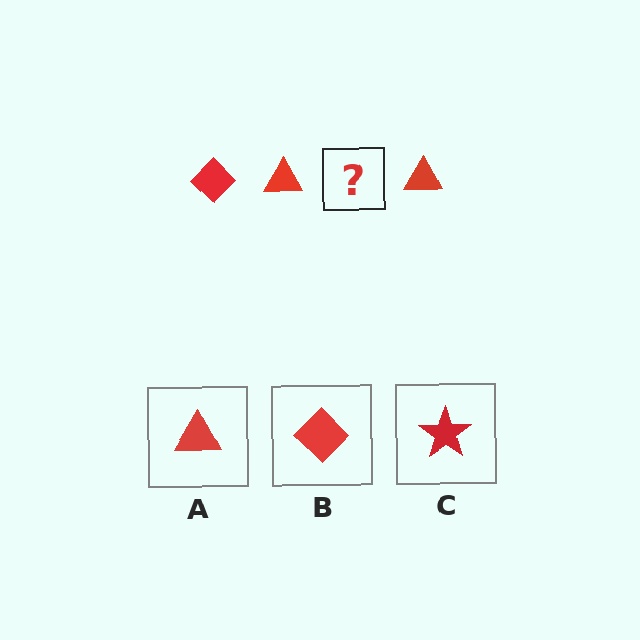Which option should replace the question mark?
Option B.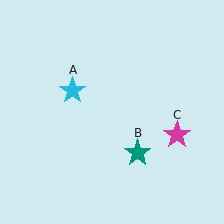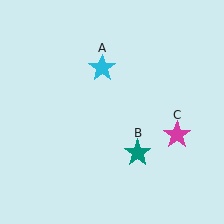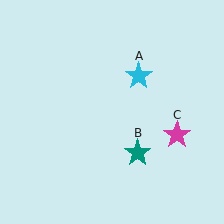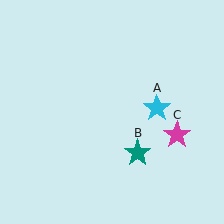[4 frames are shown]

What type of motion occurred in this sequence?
The cyan star (object A) rotated clockwise around the center of the scene.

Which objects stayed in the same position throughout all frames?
Teal star (object B) and magenta star (object C) remained stationary.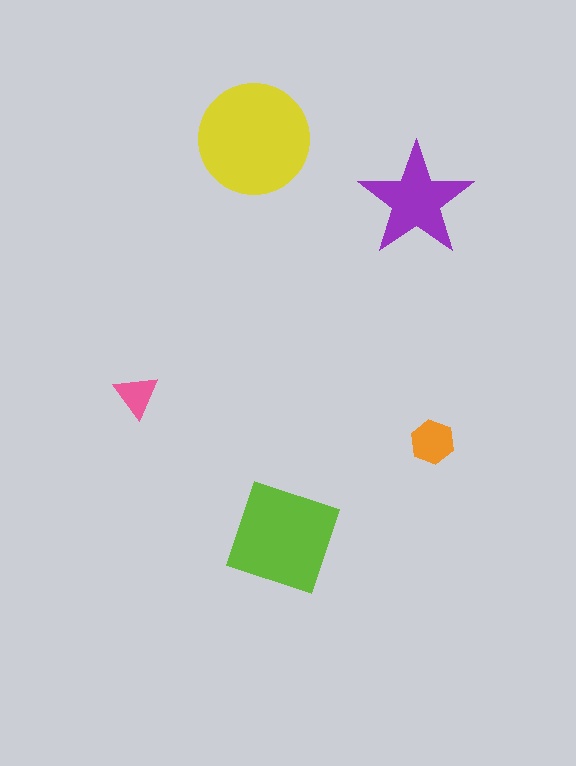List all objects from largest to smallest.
The yellow circle, the lime diamond, the purple star, the orange hexagon, the pink triangle.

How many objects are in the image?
There are 5 objects in the image.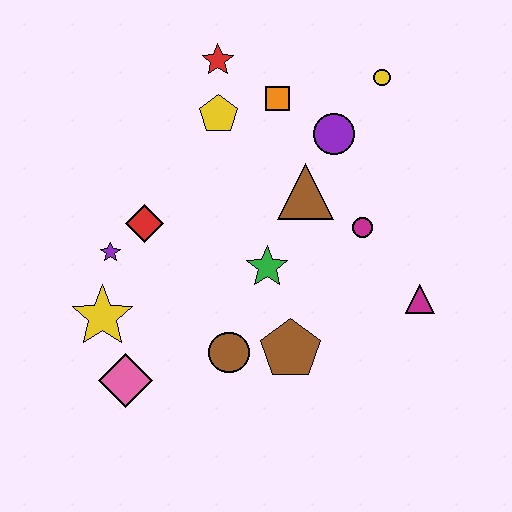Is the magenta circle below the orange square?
Yes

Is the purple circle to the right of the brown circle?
Yes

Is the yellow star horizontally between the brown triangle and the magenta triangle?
No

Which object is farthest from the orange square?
The pink diamond is farthest from the orange square.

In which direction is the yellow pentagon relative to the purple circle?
The yellow pentagon is to the left of the purple circle.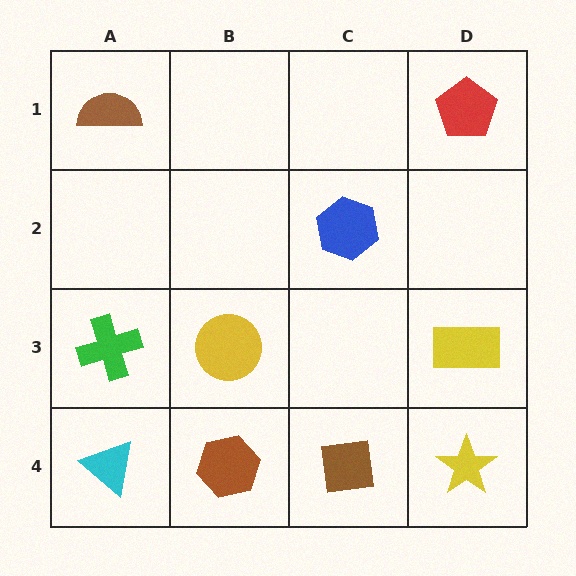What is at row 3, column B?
A yellow circle.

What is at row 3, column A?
A green cross.